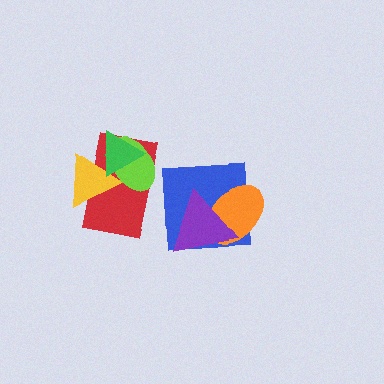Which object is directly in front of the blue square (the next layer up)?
The orange ellipse is directly in front of the blue square.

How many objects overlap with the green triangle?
3 objects overlap with the green triangle.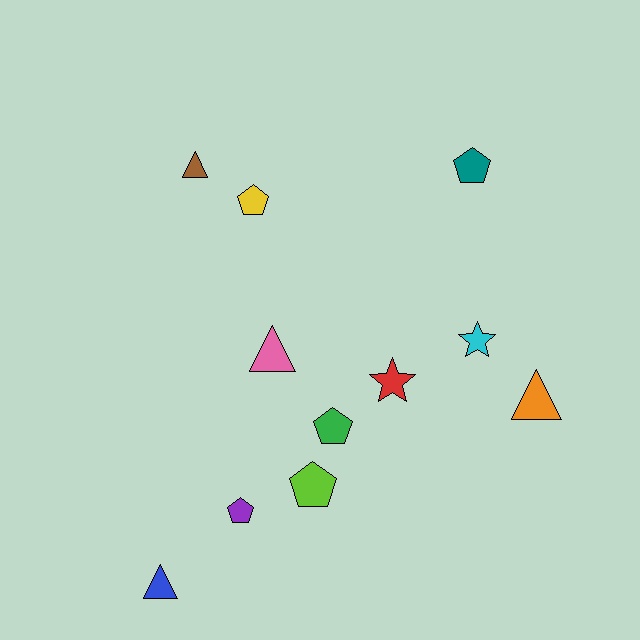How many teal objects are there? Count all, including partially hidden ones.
There is 1 teal object.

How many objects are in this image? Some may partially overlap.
There are 11 objects.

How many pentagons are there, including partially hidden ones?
There are 5 pentagons.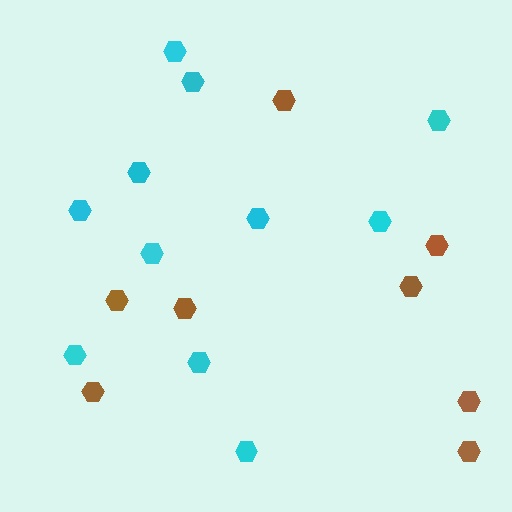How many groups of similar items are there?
There are 2 groups: one group of brown hexagons (8) and one group of cyan hexagons (11).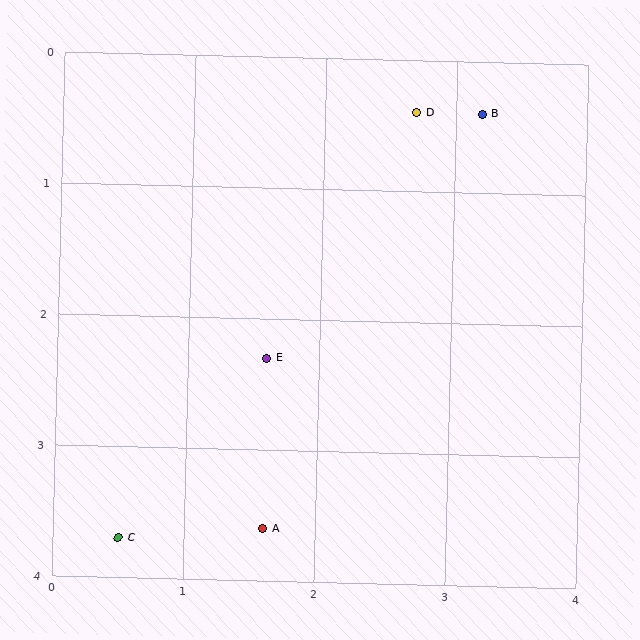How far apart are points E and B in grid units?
Points E and B are about 2.5 grid units apart.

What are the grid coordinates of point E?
Point E is at approximately (1.6, 2.3).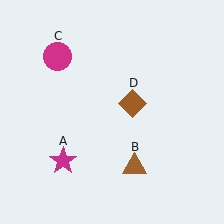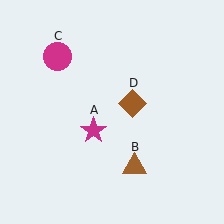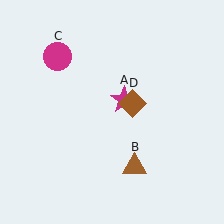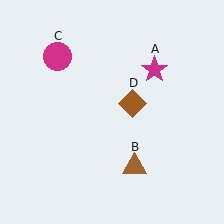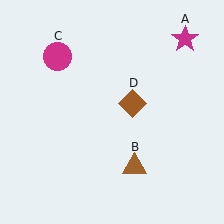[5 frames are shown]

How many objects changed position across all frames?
1 object changed position: magenta star (object A).